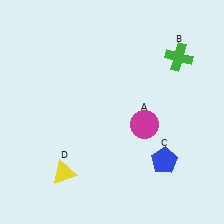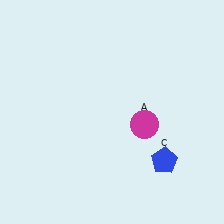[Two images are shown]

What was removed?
The yellow triangle (D), the green cross (B) were removed in Image 2.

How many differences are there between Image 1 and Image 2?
There are 2 differences between the two images.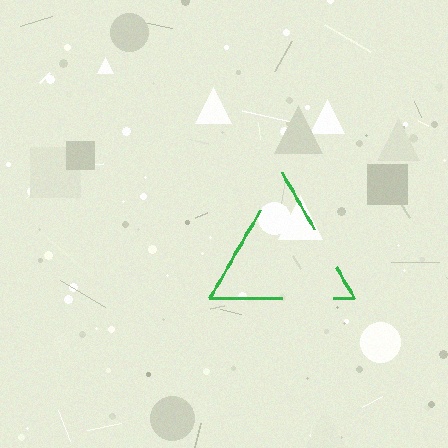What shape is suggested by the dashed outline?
The dashed outline suggests a triangle.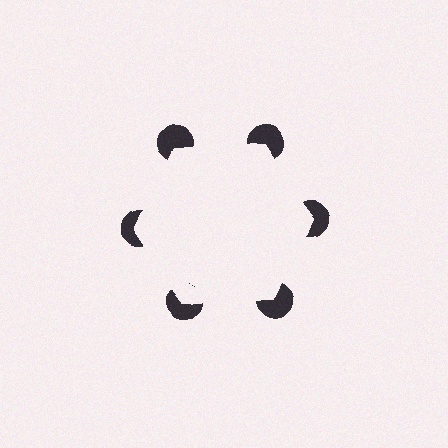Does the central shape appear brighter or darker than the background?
It typically appears slightly brighter than the background, even though no actual brightness change is drawn.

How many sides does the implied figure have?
6 sides.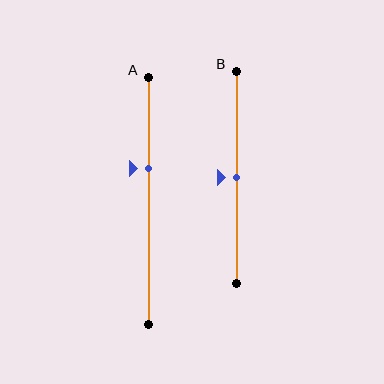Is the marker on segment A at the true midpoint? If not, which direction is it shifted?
No, the marker on segment A is shifted upward by about 13% of the segment length.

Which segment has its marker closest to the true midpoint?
Segment B has its marker closest to the true midpoint.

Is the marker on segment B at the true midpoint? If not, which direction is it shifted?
Yes, the marker on segment B is at the true midpoint.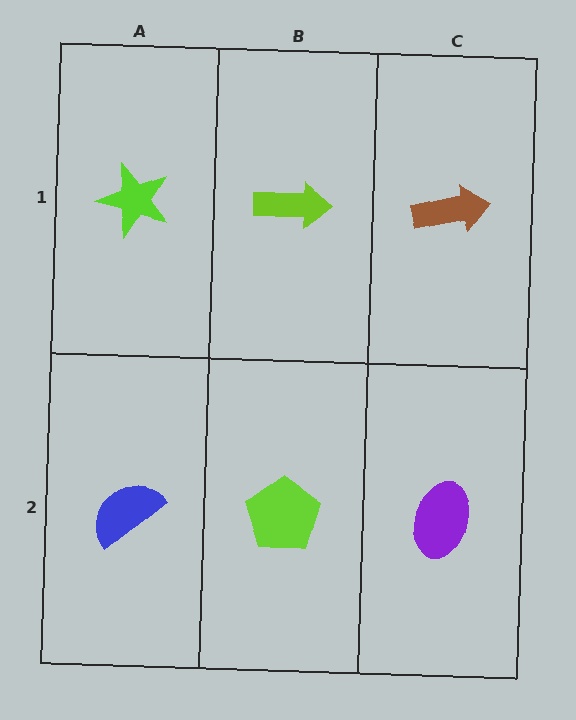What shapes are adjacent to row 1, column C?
A purple ellipse (row 2, column C), a lime arrow (row 1, column B).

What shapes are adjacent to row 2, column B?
A lime arrow (row 1, column B), a blue semicircle (row 2, column A), a purple ellipse (row 2, column C).